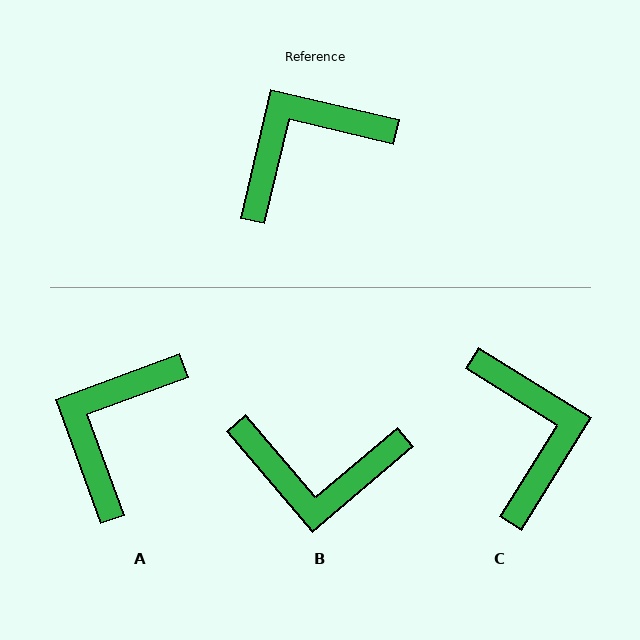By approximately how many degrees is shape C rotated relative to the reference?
Approximately 109 degrees clockwise.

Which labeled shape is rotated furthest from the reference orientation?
B, about 144 degrees away.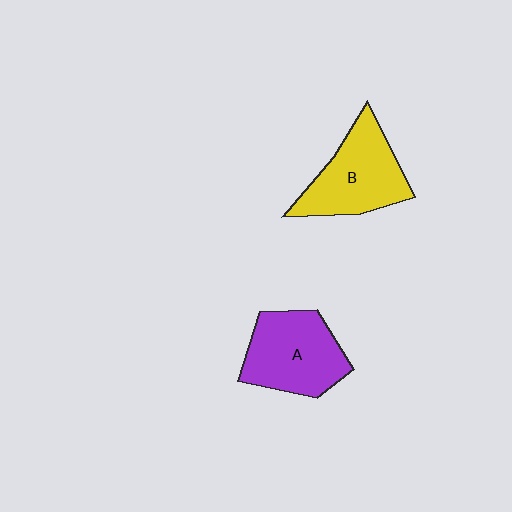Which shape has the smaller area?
Shape B (yellow).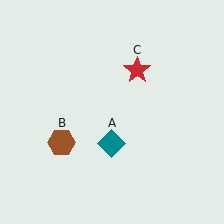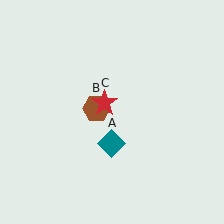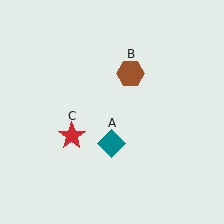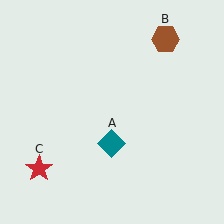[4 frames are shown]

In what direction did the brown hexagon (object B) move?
The brown hexagon (object B) moved up and to the right.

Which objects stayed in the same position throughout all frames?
Teal diamond (object A) remained stationary.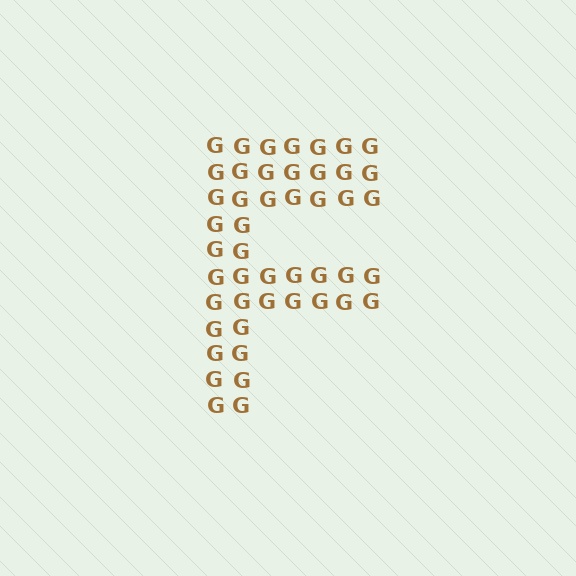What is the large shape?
The large shape is the letter F.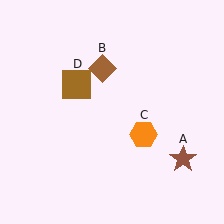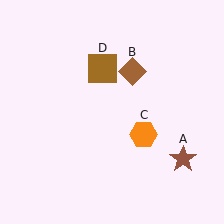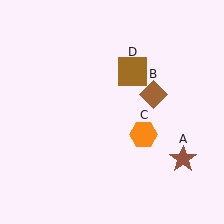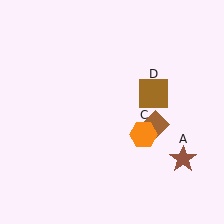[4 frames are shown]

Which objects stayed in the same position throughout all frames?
Brown star (object A) and orange hexagon (object C) remained stationary.